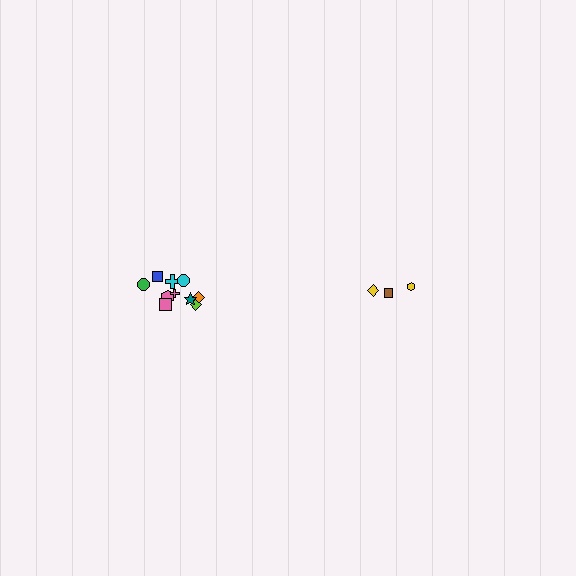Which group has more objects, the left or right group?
The left group.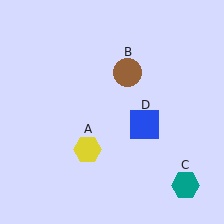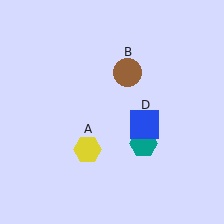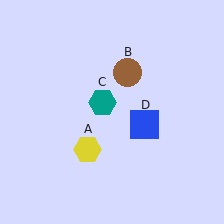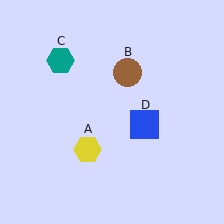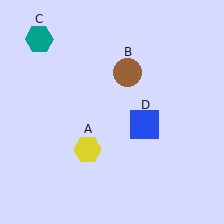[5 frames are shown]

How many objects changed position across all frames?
1 object changed position: teal hexagon (object C).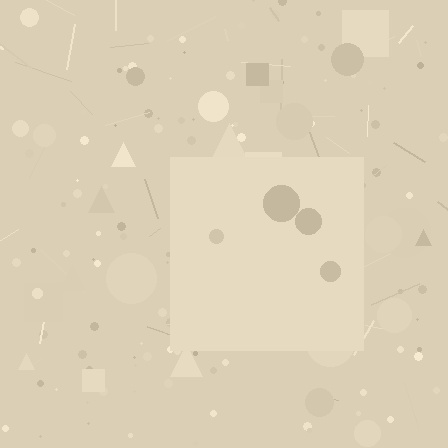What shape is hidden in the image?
A square is hidden in the image.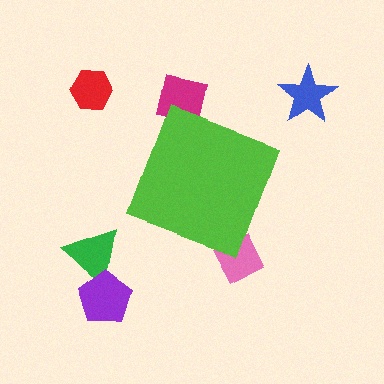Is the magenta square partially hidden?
Yes, the magenta square is partially hidden behind the lime diamond.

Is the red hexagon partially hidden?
No, the red hexagon is fully visible.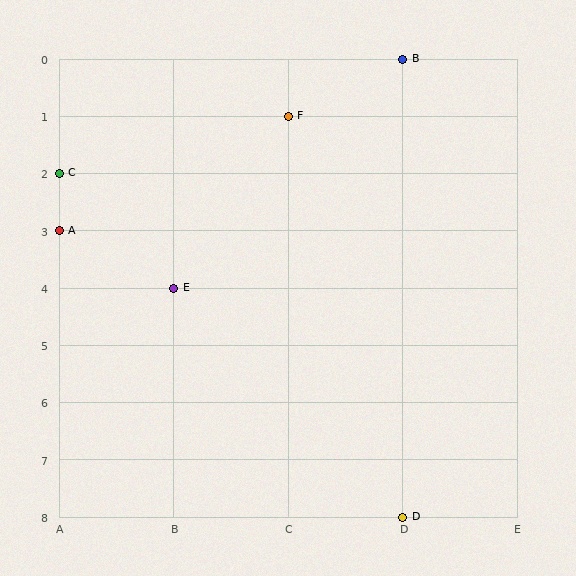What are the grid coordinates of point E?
Point E is at grid coordinates (B, 4).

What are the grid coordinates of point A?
Point A is at grid coordinates (A, 3).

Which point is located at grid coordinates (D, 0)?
Point B is at (D, 0).